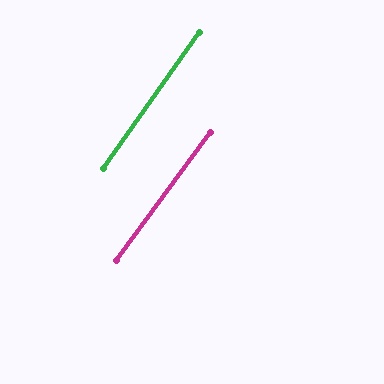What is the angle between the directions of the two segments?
Approximately 1 degree.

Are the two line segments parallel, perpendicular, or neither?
Parallel — their directions differ by only 0.8°.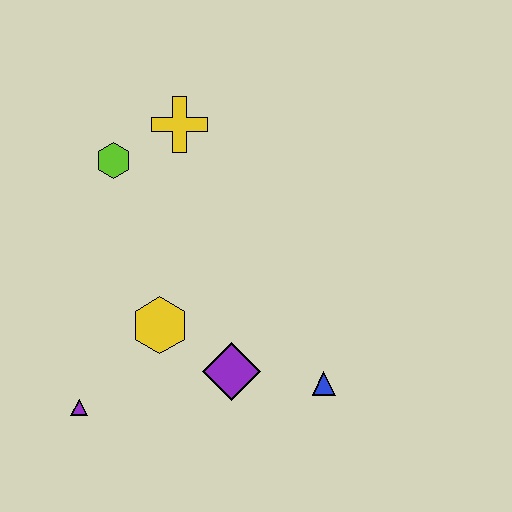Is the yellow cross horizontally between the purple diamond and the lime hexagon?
Yes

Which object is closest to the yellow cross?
The lime hexagon is closest to the yellow cross.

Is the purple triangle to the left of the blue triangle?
Yes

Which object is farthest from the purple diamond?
The yellow cross is farthest from the purple diamond.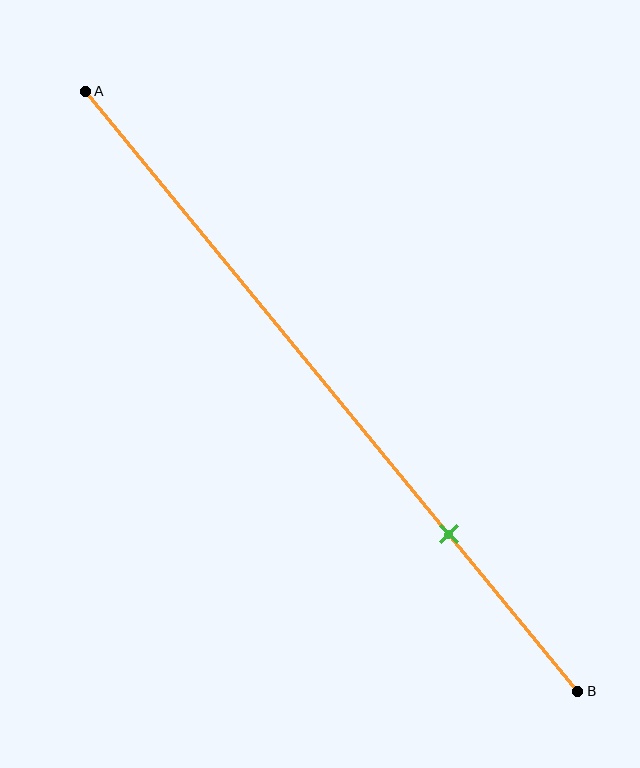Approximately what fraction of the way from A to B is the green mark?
The green mark is approximately 75% of the way from A to B.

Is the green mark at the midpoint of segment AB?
No, the mark is at about 75% from A, not at the 50% midpoint.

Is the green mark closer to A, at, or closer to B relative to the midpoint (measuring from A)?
The green mark is closer to point B than the midpoint of segment AB.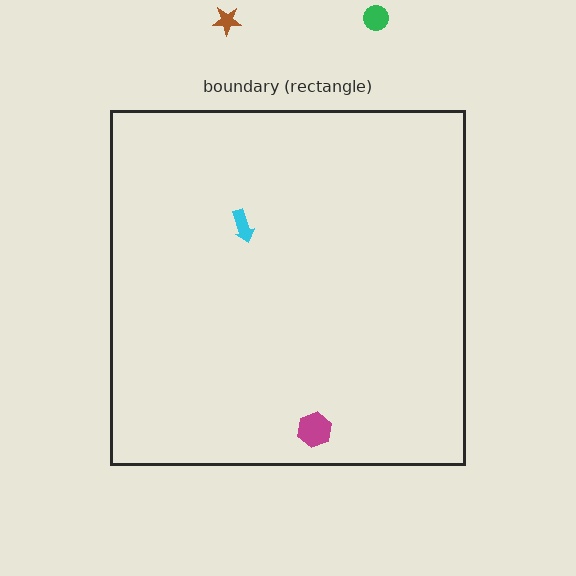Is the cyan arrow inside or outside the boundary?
Inside.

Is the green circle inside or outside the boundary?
Outside.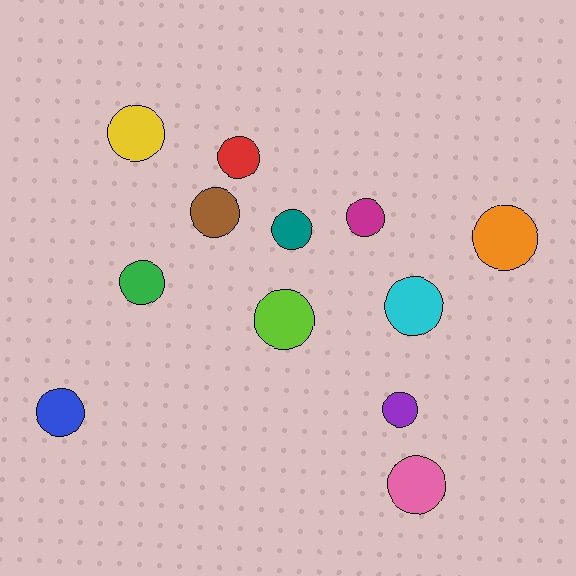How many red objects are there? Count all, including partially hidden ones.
There is 1 red object.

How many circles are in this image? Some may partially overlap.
There are 12 circles.